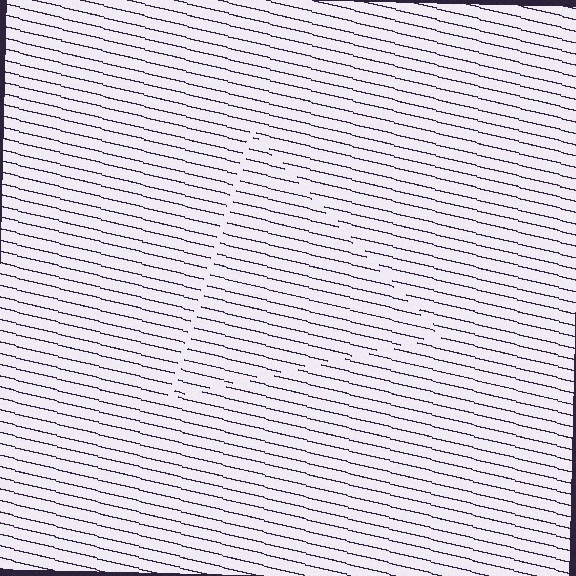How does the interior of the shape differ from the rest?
The interior of the shape contains the same grating, shifted by half a period — the contour is defined by the phase discontinuity where line-ends from the inner and outer gratings abut.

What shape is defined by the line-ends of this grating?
An illusory triangle. The interior of the shape contains the same grating, shifted by half a period — the contour is defined by the phase discontinuity where line-ends from the inner and outer gratings abut.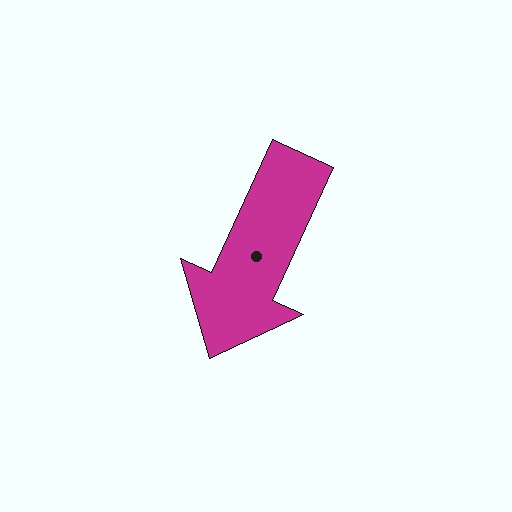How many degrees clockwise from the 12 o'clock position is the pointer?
Approximately 205 degrees.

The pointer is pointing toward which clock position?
Roughly 7 o'clock.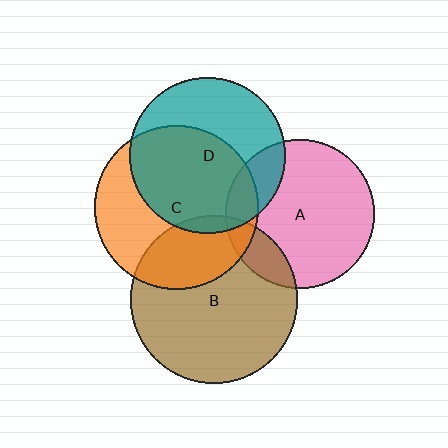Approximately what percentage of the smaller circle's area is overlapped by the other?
Approximately 5%.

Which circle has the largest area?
Circle B (brown).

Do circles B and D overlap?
Yes.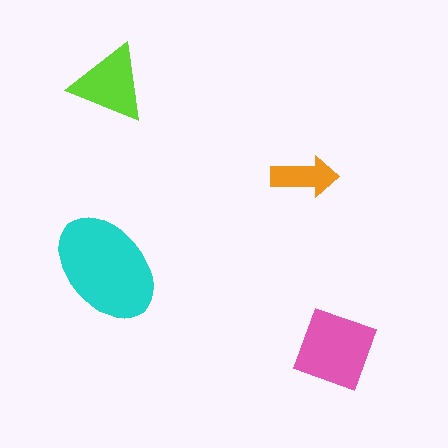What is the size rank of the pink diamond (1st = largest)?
2nd.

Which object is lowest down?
The pink diamond is bottommost.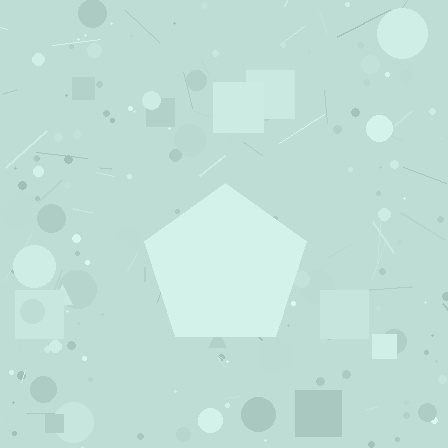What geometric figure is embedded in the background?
A pentagon is embedded in the background.